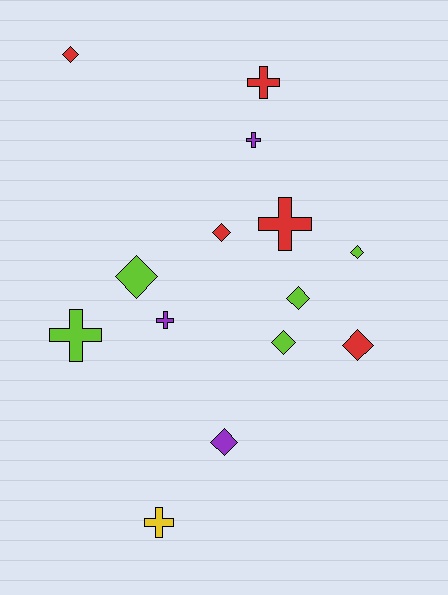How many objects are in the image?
There are 14 objects.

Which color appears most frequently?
Red, with 5 objects.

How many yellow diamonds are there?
There are no yellow diamonds.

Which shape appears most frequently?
Diamond, with 8 objects.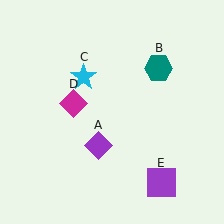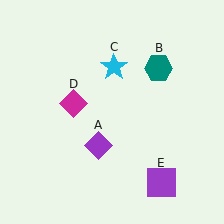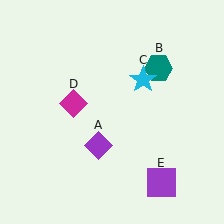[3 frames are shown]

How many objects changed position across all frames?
1 object changed position: cyan star (object C).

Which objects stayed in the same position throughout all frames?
Purple diamond (object A) and teal hexagon (object B) and magenta diamond (object D) and purple square (object E) remained stationary.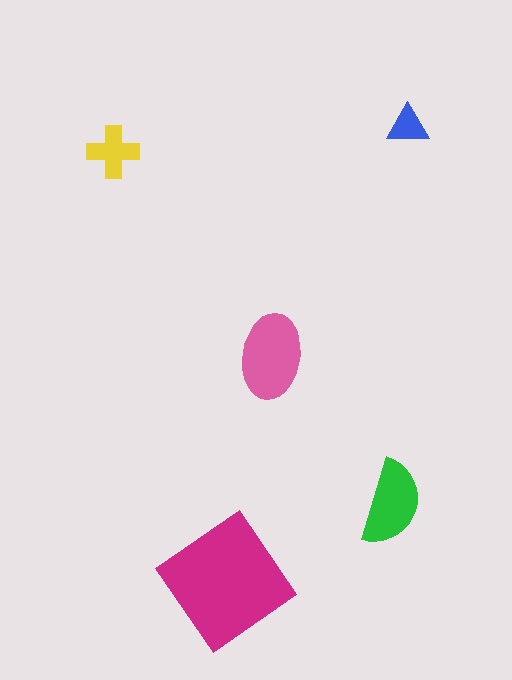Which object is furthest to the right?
The blue triangle is rightmost.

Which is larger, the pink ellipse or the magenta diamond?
The magenta diamond.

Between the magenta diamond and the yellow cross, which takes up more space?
The magenta diamond.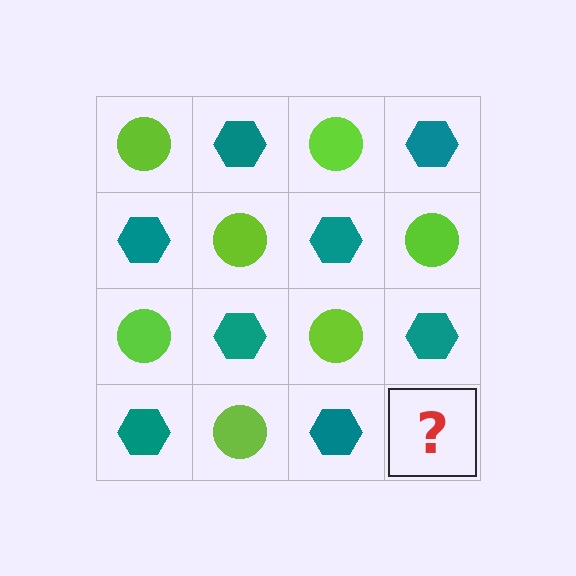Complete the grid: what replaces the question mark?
The question mark should be replaced with a lime circle.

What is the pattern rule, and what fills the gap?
The rule is that it alternates lime circle and teal hexagon in a checkerboard pattern. The gap should be filled with a lime circle.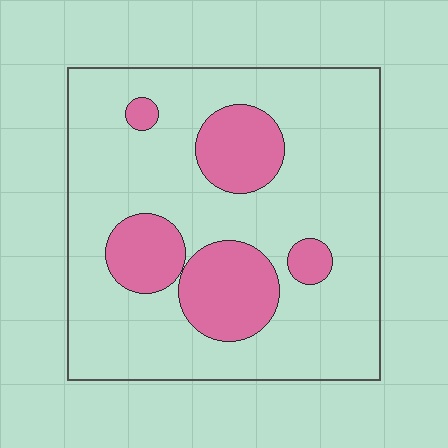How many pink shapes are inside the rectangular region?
5.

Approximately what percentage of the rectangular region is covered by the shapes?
Approximately 25%.